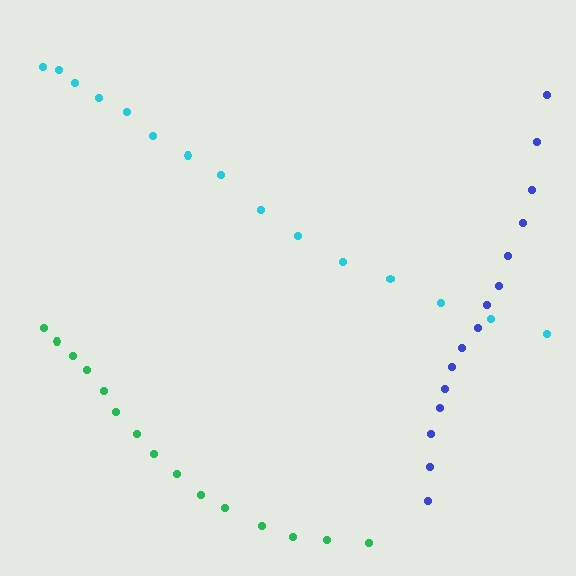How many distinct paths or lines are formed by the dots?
There are 3 distinct paths.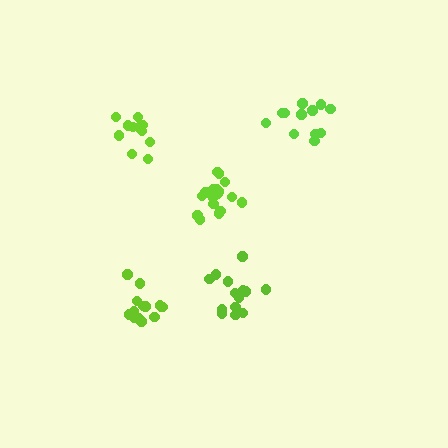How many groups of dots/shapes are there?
There are 5 groups.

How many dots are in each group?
Group 1: 17 dots, Group 2: 14 dots, Group 3: 14 dots, Group 4: 12 dots, Group 5: 12 dots (69 total).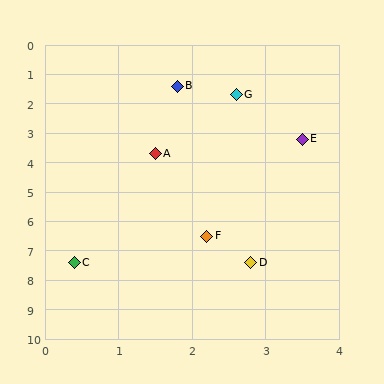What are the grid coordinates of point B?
Point B is at approximately (1.8, 1.4).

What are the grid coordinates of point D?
Point D is at approximately (2.8, 7.4).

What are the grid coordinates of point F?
Point F is at approximately (2.2, 6.5).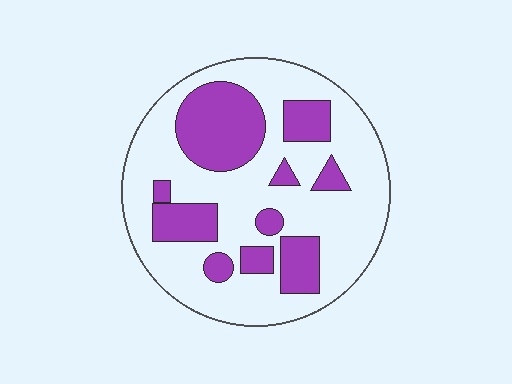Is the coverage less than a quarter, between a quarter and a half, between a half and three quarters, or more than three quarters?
Between a quarter and a half.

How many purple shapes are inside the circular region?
10.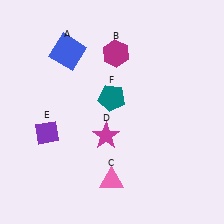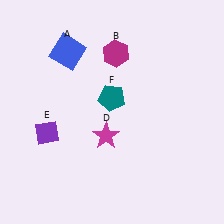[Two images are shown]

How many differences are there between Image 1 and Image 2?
There is 1 difference between the two images.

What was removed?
The pink triangle (C) was removed in Image 2.